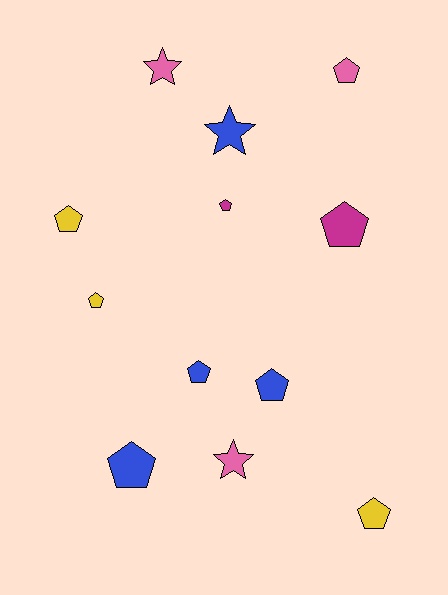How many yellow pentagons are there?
There are 3 yellow pentagons.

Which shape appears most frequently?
Pentagon, with 9 objects.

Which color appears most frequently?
Blue, with 4 objects.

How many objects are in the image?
There are 12 objects.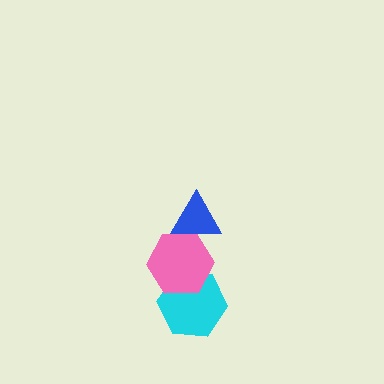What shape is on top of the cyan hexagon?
The pink hexagon is on top of the cyan hexagon.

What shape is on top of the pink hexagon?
The blue triangle is on top of the pink hexagon.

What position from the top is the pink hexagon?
The pink hexagon is 2nd from the top.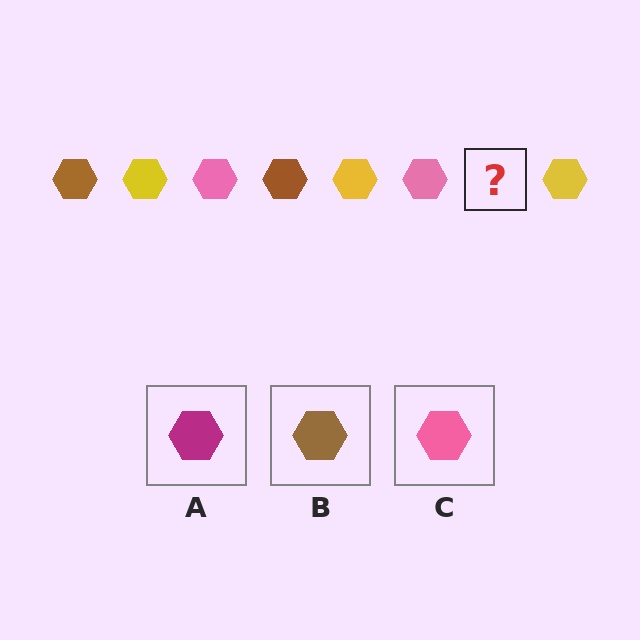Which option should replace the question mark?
Option B.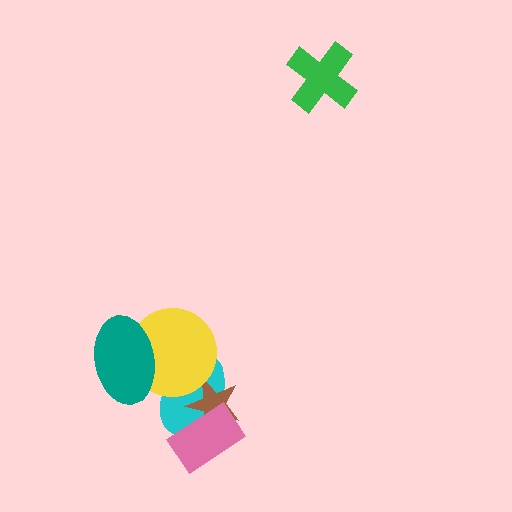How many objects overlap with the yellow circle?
2 objects overlap with the yellow circle.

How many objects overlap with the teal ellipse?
2 objects overlap with the teal ellipse.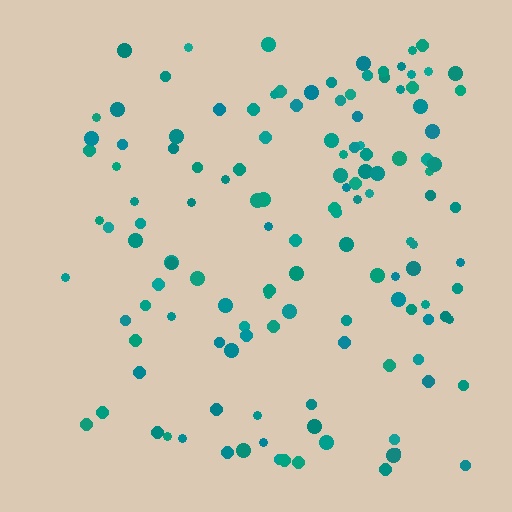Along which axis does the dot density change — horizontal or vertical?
Horizontal.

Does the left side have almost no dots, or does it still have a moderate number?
Still a moderate number, just noticeably fewer than the right.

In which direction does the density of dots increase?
From left to right, with the right side densest.